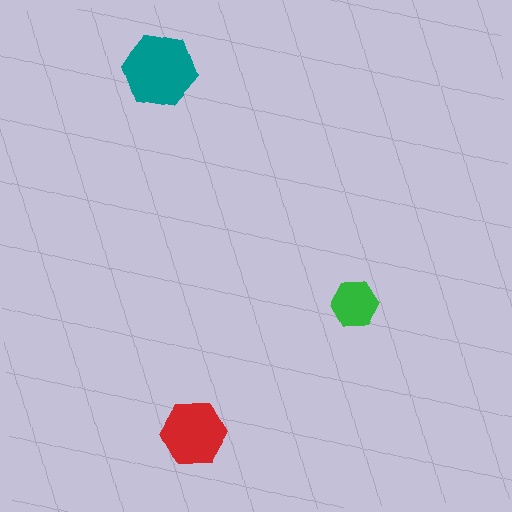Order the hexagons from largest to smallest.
the teal one, the red one, the green one.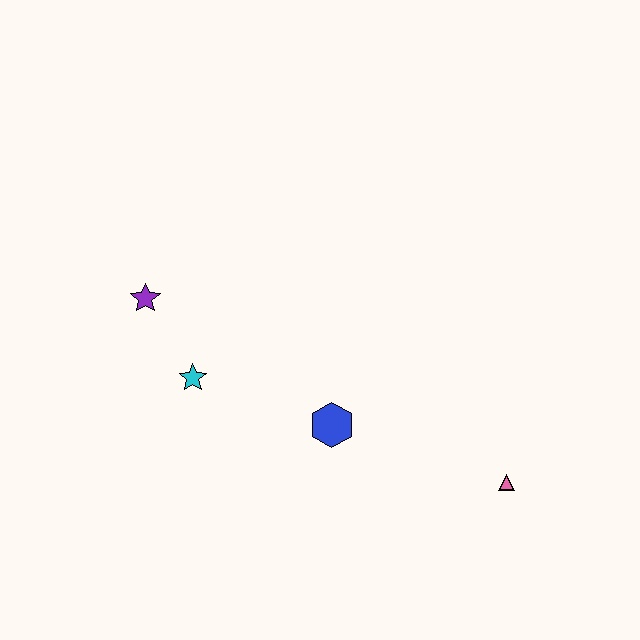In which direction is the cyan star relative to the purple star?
The cyan star is below the purple star.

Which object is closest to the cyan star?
The purple star is closest to the cyan star.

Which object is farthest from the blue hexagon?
The purple star is farthest from the blue hexagon.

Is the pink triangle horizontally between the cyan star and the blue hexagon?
No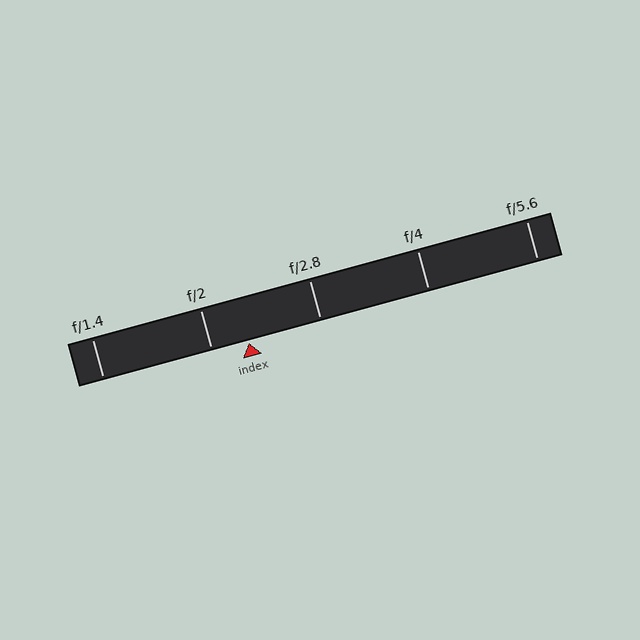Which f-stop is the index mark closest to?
The index mark is closest to f/2.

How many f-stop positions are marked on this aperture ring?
There are 5 f-stop positions marked.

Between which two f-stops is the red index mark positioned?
The index mark is between f/2 and f/2.8.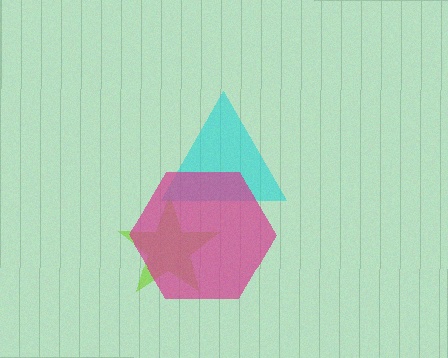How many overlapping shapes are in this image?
There are 3 overlapping shapes in the image.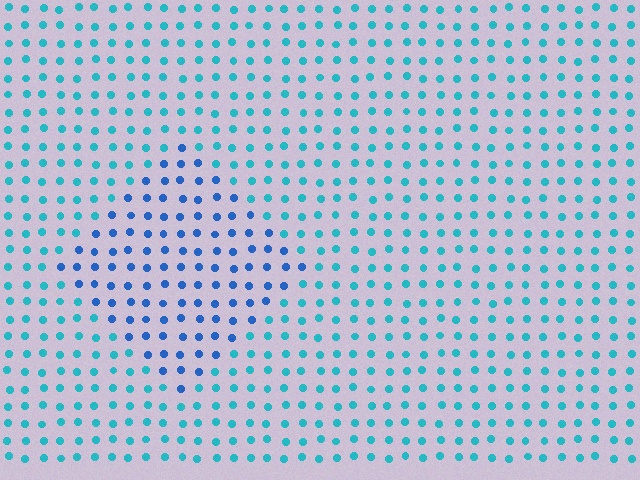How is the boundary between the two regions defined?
The boundary is defined purely by a slight shift in hue (about 33 degrees). Spacing, size, and orientation are identical on both sides.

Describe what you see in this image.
The image is filled with small cyan elements in a uniform arrangement. A diamond-shaped region is visible where the elements are tinted to a slightly different hue, forming a subtle color boundary.